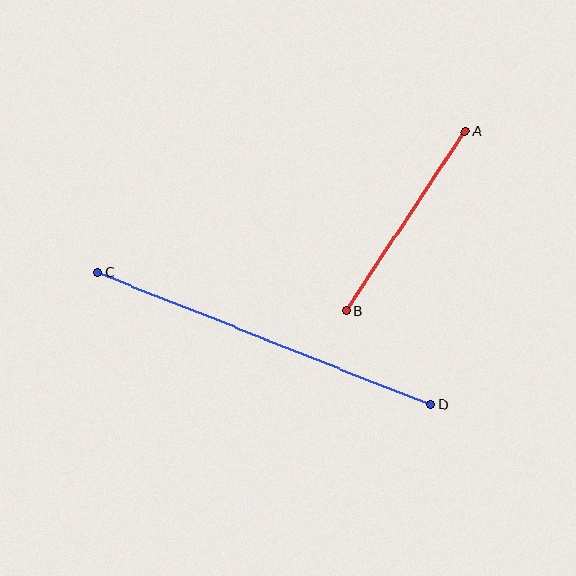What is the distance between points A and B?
The distance is approximately 215 pixels.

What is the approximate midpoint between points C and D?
The midpoint is at approximately (264, 339) pixels.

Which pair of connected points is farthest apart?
Points C and D are farthest apart.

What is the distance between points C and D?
The distance is approximately 358 pixels.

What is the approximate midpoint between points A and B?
The midpoint is at approximately (406, 221) pixels.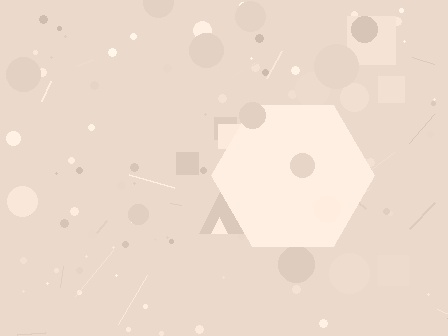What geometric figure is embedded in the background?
A hexagon is embedded in the background.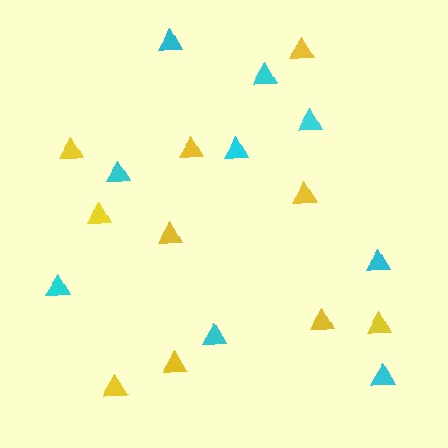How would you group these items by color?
There are 2 groups: one group of cyan triangles (9) and one group of yellow triangles (10).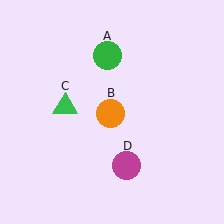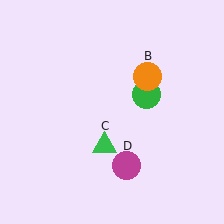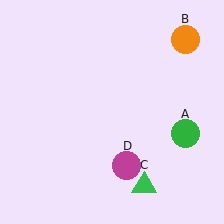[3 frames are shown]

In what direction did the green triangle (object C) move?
The green triangle (object C) moved down and to the right.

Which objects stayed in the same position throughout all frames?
Magenta circle (object D) remained stationary.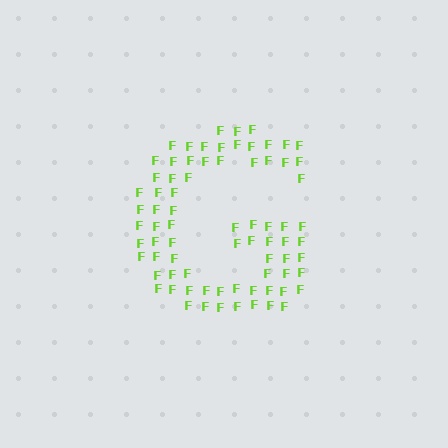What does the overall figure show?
The overall figure shows the letter G.